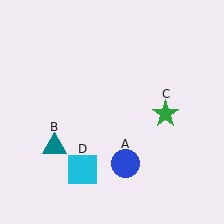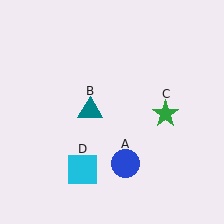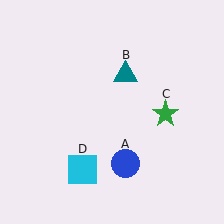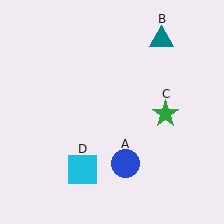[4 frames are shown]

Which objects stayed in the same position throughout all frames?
Blue circle (object A) and green star (object C) and cyan square (object D) remained stationary.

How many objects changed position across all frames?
1 object changed position: teal triangle (object B).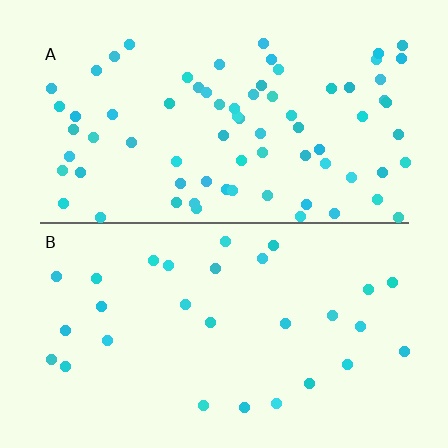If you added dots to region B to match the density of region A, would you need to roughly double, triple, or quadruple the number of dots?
Approximately triple.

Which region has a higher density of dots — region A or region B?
A (the top).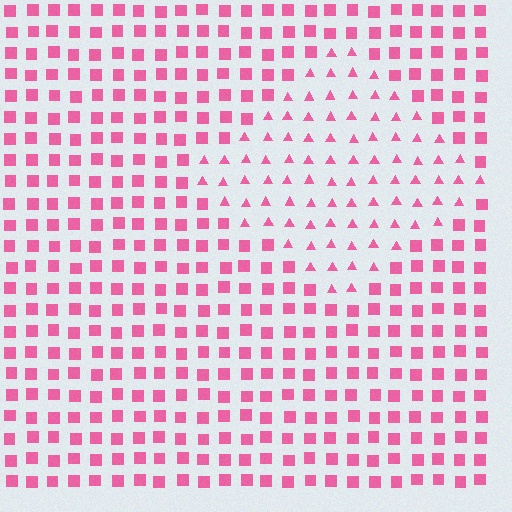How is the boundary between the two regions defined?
The boundary is defined by a change in element shape: triangles inside vs. squares outside. All elements share the same color and spacing.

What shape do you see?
I see a diamond.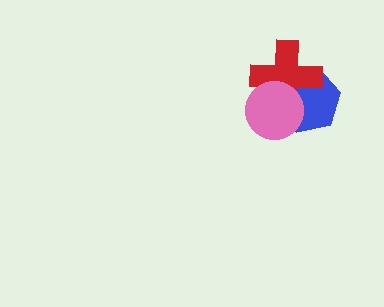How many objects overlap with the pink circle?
2 objects overlap with the pink circle.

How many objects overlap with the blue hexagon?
2 objects overlap with the blue hexagon.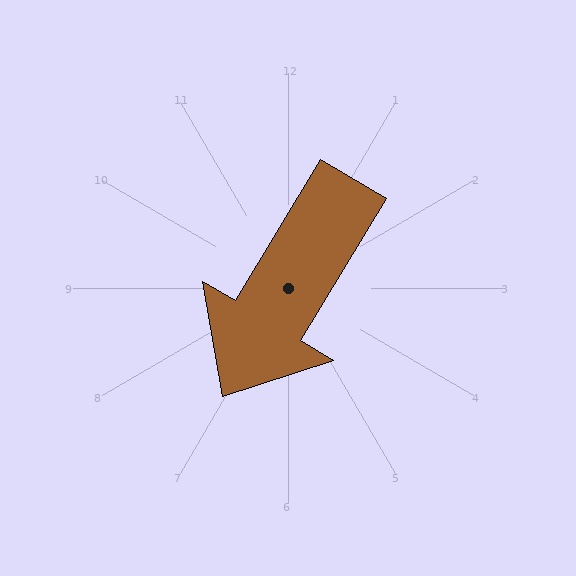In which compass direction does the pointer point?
Southwest.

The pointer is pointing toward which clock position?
Roughly 7 o'clock.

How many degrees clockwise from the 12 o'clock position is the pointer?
Approximately 211 degrees.